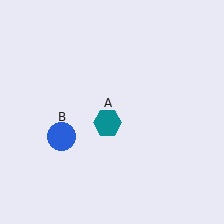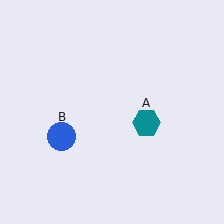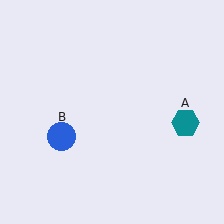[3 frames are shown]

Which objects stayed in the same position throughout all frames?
Blue circle (object B) remained stationary.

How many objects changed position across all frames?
1 object changed position: teal hexagon (object A).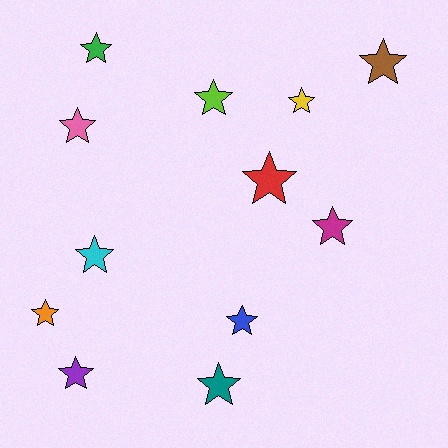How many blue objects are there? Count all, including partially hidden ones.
There is 1 blue object.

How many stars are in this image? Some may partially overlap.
There are 12 stars.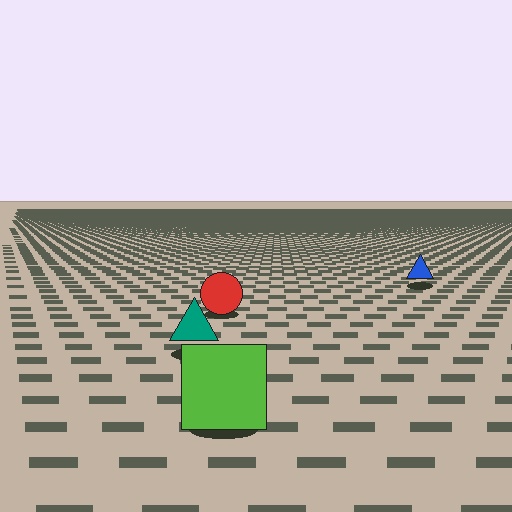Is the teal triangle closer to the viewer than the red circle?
Yes. The teal triangle is closer — you can tell from the texture gradient: the ground texture is coarser near it.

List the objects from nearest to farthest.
From nearest to farthest: the lime square, the teal triangle, the red circle, the blue triangle.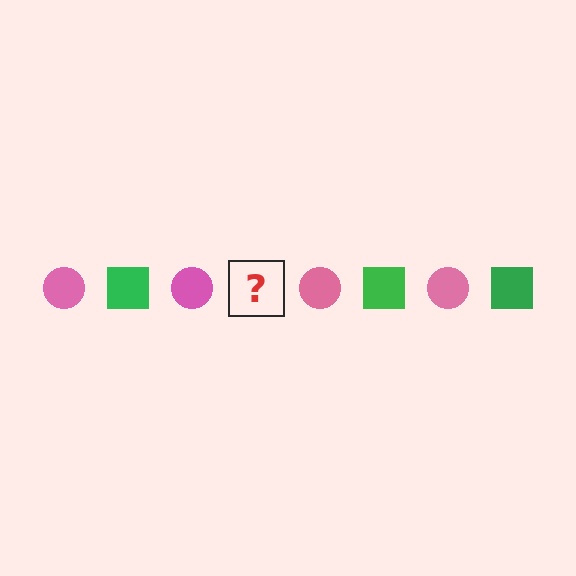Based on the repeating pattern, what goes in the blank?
The blank should be a green square.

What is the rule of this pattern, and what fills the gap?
The rule is that the pattern alternates between pink circle and green square. The gap should be filled with a green square.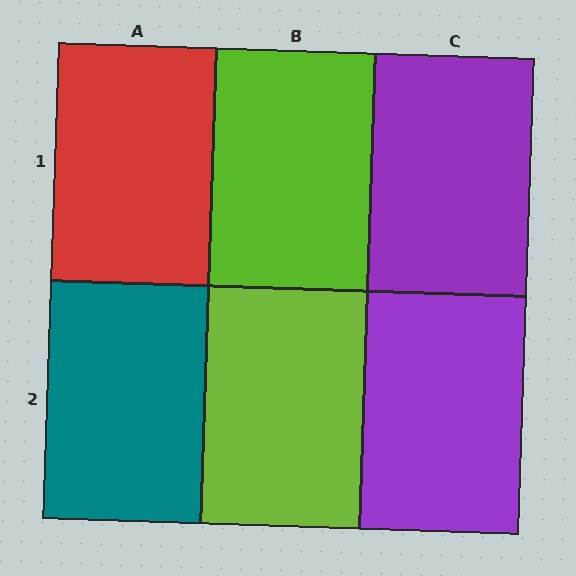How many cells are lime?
2 cells are lime.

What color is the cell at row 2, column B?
Lime.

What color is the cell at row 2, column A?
Teal.